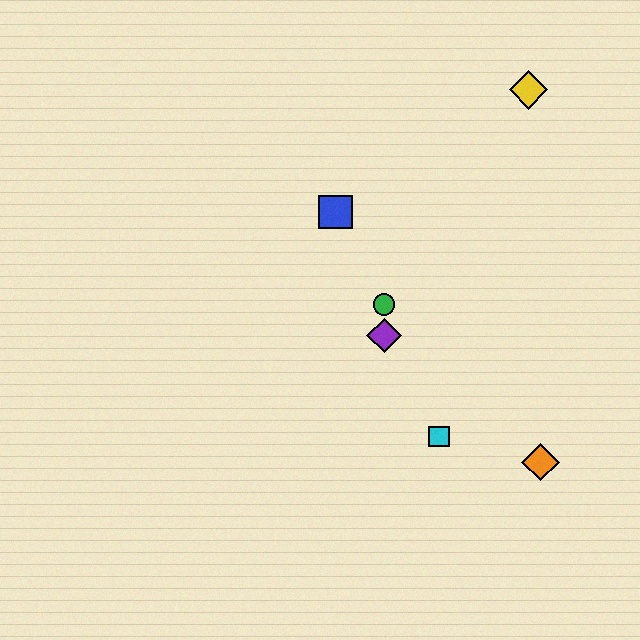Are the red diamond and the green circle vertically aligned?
Yes, both are at x≈384.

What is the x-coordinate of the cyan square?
The cyan square is at x≈439.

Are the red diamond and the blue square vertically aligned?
No, the red diamond is at x≈384 and the blue square is at x≈335.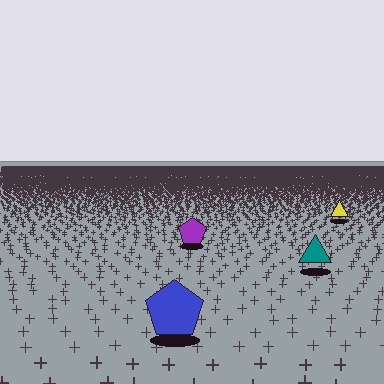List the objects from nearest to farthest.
From nearest to farthest: the blue pentagon, the teal triangle, the purple pentagon, the yellow triangle.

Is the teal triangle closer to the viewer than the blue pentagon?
No. The blue pentagon is closer — you can tell from the texture gradient: the ground texture is coarser near it.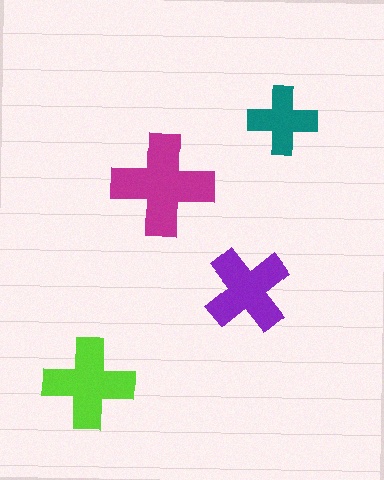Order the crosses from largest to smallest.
the magenta one, the lime one, the purple one, the teal one.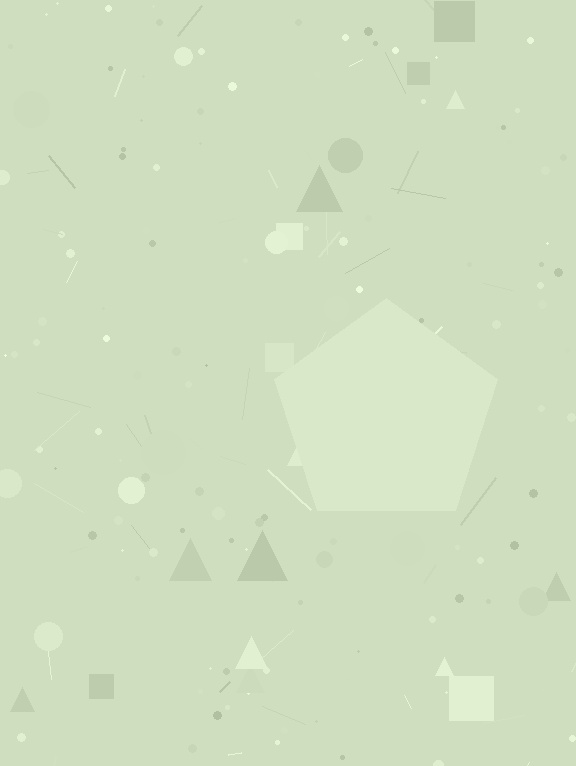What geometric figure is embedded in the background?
A pentagon is embedded in the background.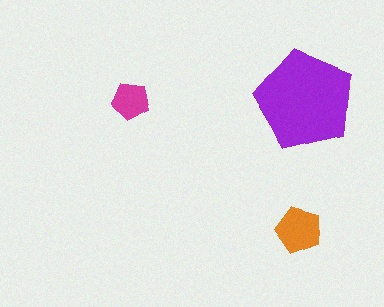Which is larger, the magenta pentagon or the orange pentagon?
The orange one.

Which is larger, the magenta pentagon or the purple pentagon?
The purple one.